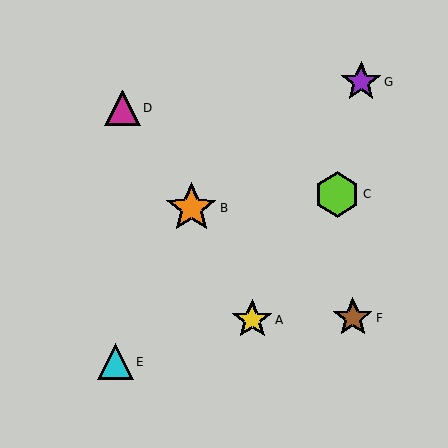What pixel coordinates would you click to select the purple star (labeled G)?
Click at (361, 82) to select the purple star G.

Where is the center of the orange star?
The center of the orange star is at (191, 208).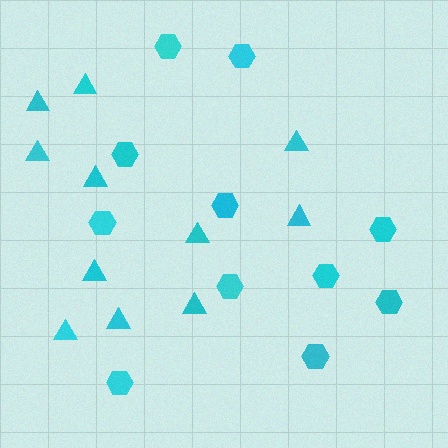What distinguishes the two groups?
There are 2 groups: one group of triangles (11) and one group of hexagons (11).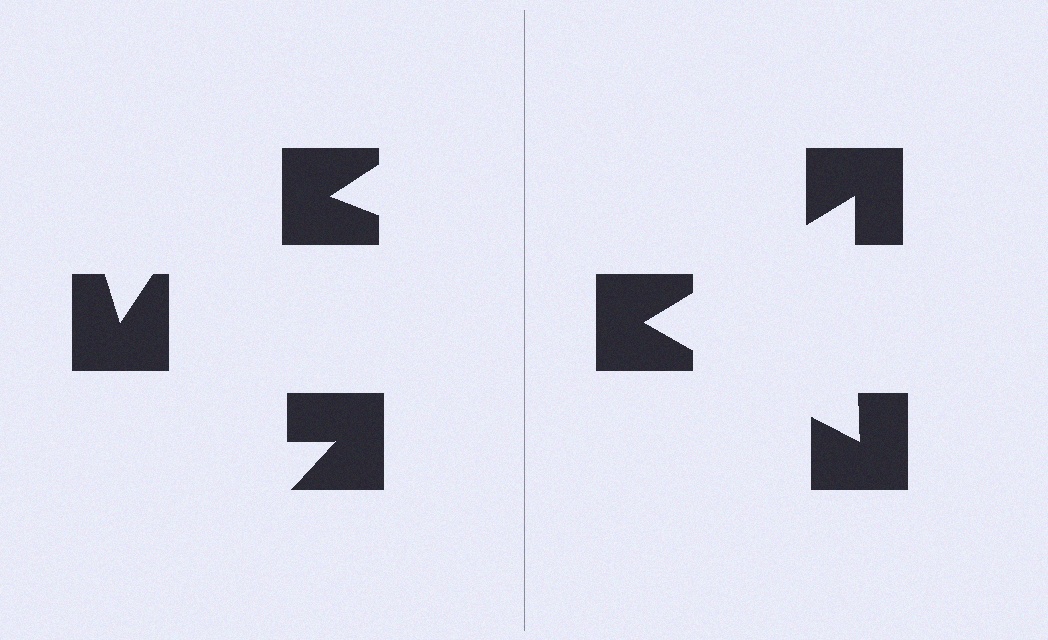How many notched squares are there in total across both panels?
6 — 3 on each side.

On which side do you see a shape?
An illusory triangle appears on the right side. On the left side the wedge cuts are rotated, so no coherent shape forms.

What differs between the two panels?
The notched squares are positioned identically on both sides; only the wedge orientations differ. On the right they align to a triangle; on the left they are misaligned.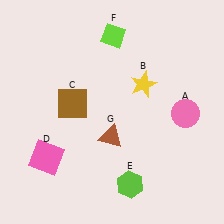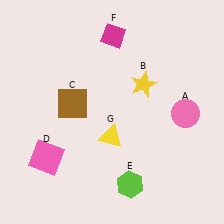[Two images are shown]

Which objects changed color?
F changed from lime to magenta. G changed from brown to yellow.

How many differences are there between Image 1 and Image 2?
There are 2 differences between the two images.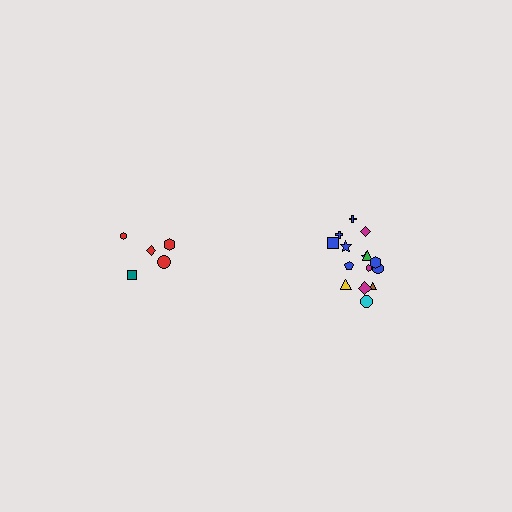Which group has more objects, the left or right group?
The right group.